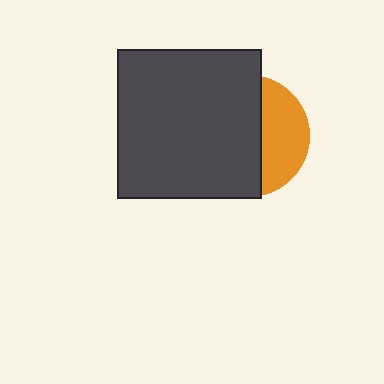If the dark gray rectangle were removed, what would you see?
You would see the complete orange circle.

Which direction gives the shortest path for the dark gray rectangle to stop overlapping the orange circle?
Moving left gives the shortest separation.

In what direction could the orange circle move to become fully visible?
The orange circle could move right. That would shift it out from behind the dark gray rectangle entirely.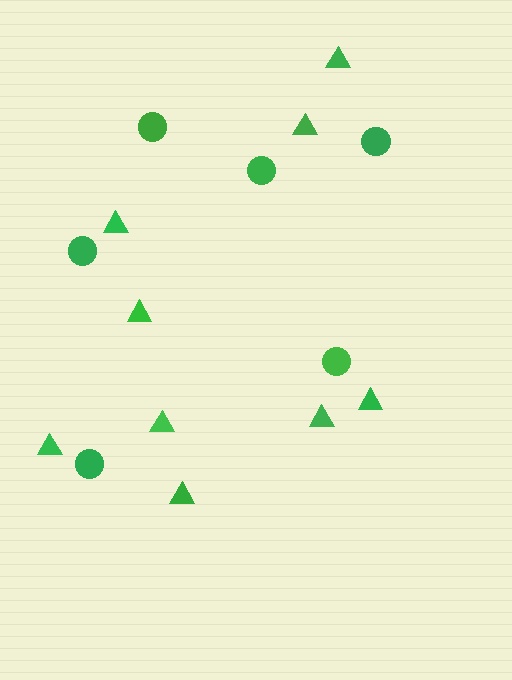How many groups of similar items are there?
There are 2 groups: one group of triangles (9) and one group of circles (6).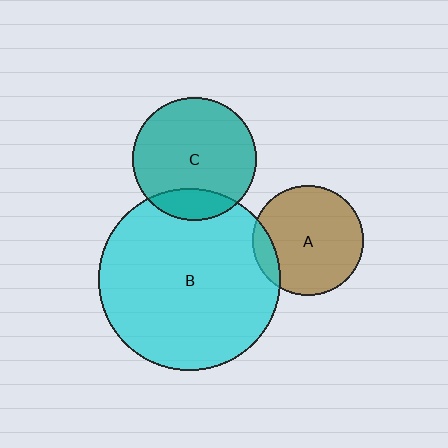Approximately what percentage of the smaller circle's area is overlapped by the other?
Approximately 10%.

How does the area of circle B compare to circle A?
Approximately 2.7 times.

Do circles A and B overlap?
Yes.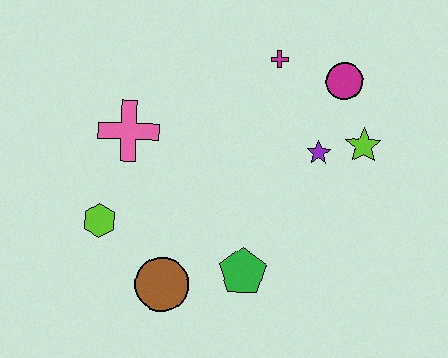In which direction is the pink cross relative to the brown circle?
The pink cross is above the brown circle.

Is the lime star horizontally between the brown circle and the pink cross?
No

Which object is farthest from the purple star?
The lime hexagon is farthest from the purple star.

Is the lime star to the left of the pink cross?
No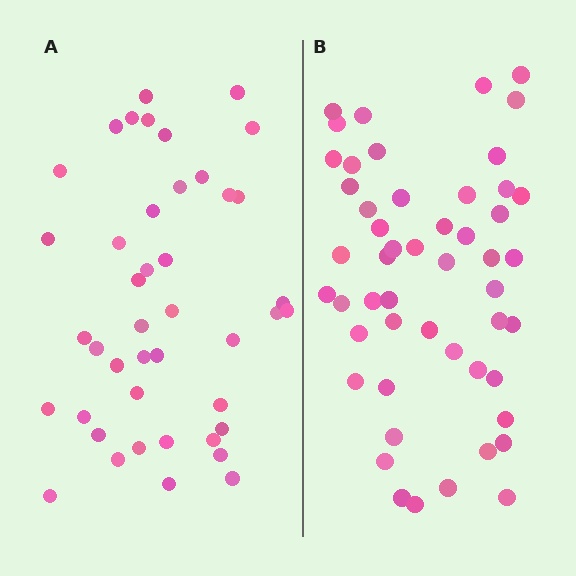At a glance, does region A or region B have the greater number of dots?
Region B (the right region) has more dots.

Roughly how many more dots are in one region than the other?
Region B has roughly 8 or so more dots than region A.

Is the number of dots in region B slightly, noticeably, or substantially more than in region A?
Region B has only slightly more — the two regions are fairly close. The ratio is roughly 1.2 to 1.